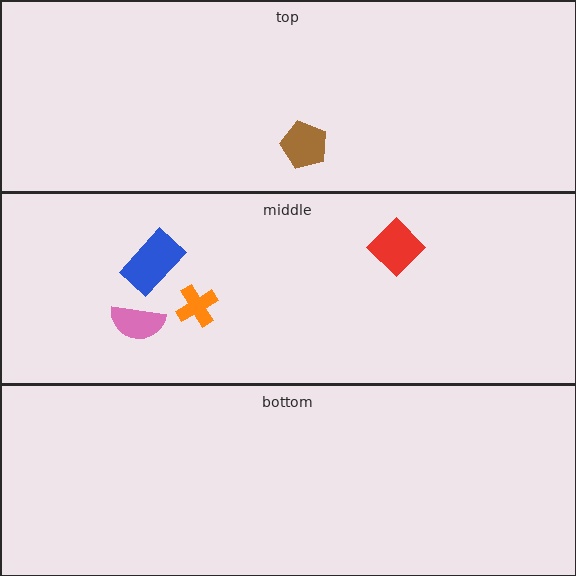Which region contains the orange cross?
The middle region.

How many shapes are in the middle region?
4.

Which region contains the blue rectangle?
The middle region.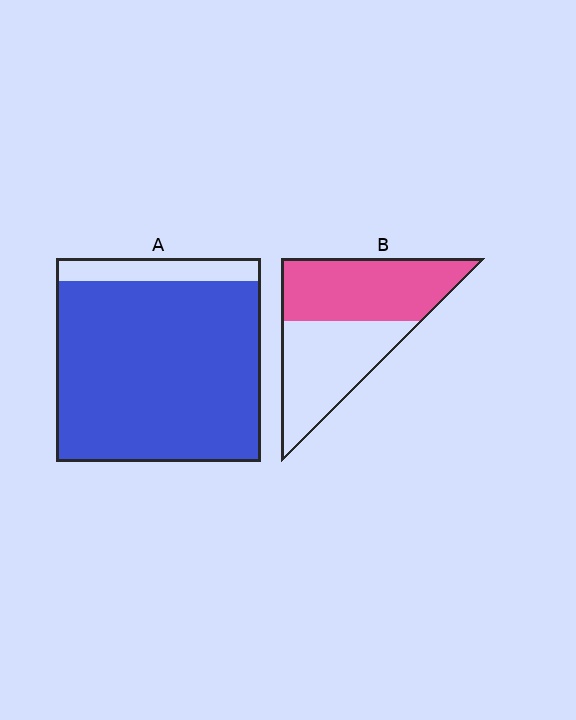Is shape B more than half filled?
Roughly half.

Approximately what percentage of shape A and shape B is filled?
A is approximately 90% and B is approximately 50%.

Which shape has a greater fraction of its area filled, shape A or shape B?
Shape A.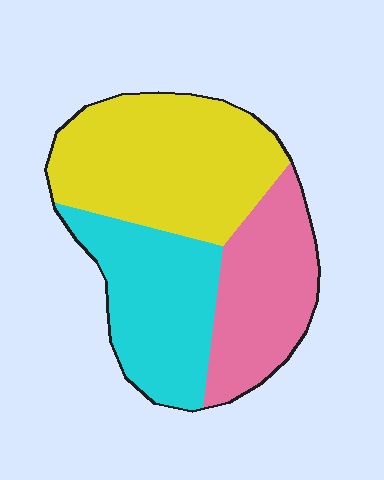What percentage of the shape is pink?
Pink takes up about one quarter (1/4) of the shape.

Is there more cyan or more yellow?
Yellow.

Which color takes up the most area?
Yellow, at roughly 40%.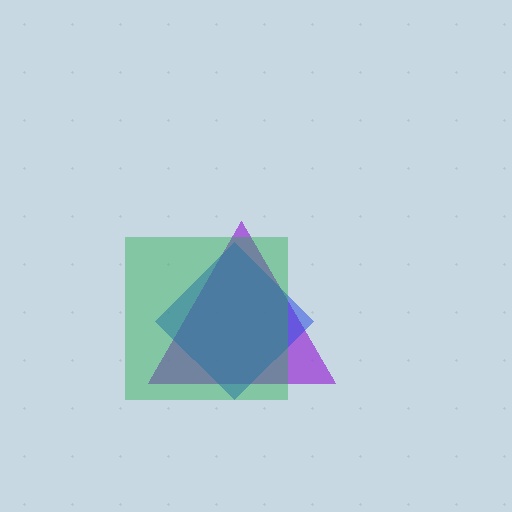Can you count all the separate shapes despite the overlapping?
Yes, there are 3 separate shapes.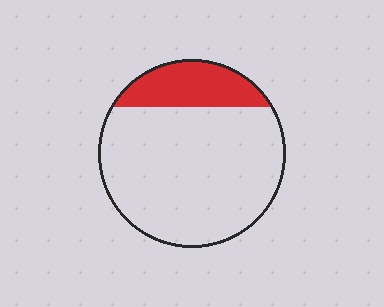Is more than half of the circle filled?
No.